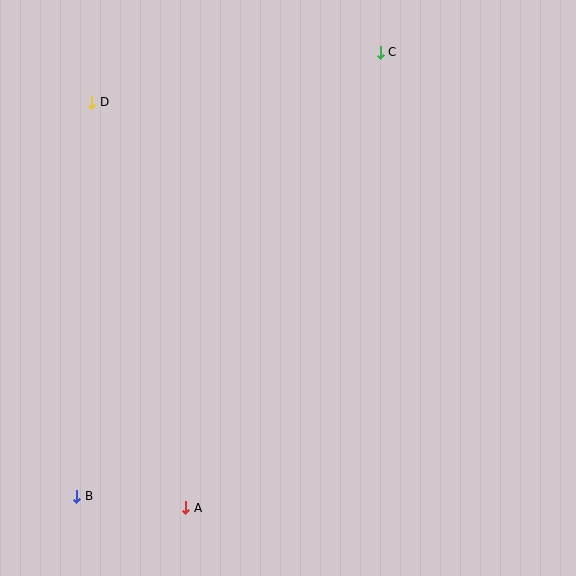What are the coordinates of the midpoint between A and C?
The midpoint between A and C is at (283, 280).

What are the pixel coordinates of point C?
Point C is at (380, 52).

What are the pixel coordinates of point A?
Point A is at (186, 508).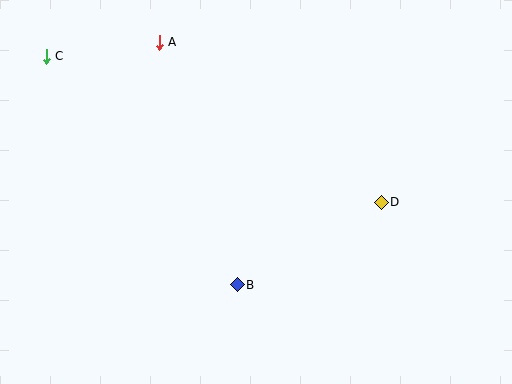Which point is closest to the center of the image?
Point B at (237, 285) is closest to the center.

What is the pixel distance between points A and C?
The distance between A and C is 114 pixels.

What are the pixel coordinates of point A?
Point A is at (159, 42).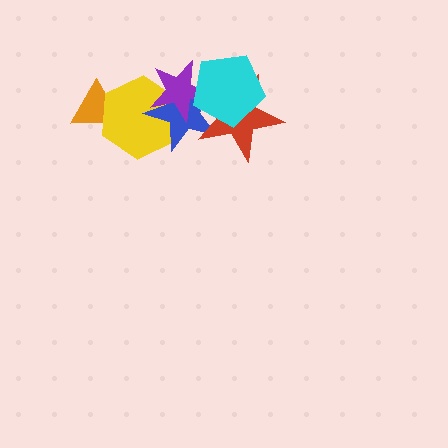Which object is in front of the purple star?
The cyan pentagon is in front of the purple star.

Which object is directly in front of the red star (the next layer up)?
The purple star is directly in front of the red star.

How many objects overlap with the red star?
3 objects overlap with the red star.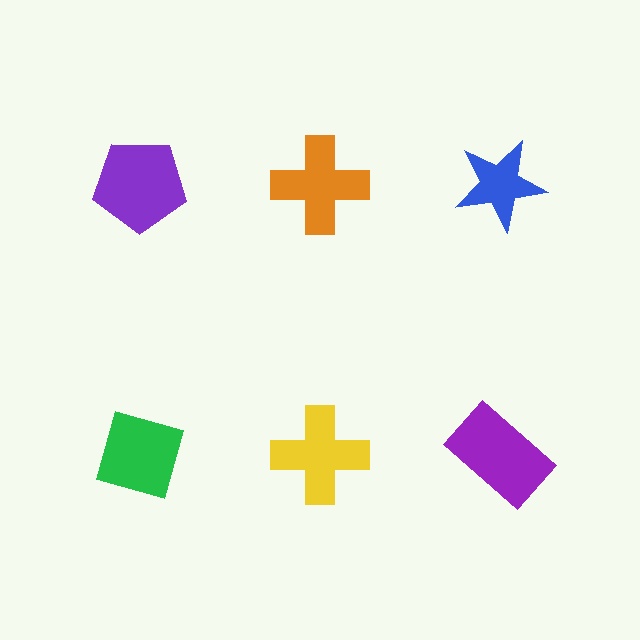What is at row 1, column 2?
An orange cross.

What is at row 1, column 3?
A blue star.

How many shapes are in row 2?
3 shapes.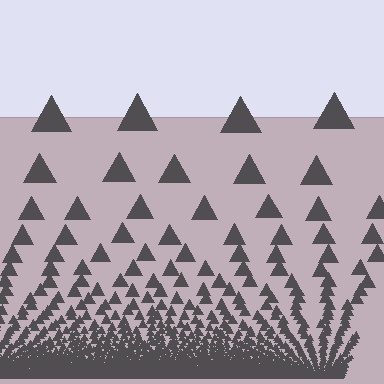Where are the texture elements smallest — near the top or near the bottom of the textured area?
Near the bottom.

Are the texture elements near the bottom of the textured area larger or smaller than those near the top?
Smaller. The gradient is inverted — elements near the bottom are smaller and denser.